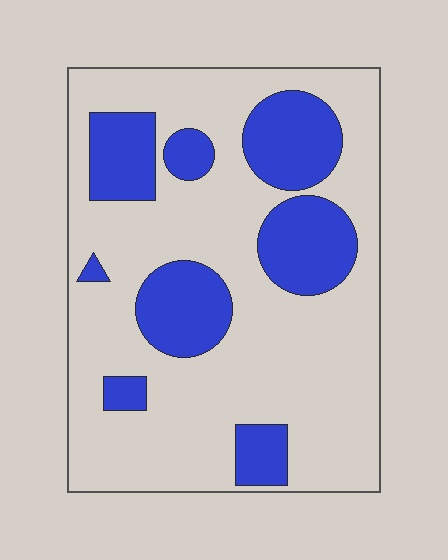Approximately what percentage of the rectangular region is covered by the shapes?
Approximately 30%.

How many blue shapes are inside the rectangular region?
8.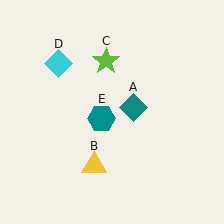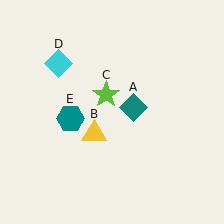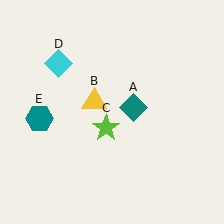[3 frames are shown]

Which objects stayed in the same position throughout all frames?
Teal diamond (object A) and cyan diamond (object D) remained stationary.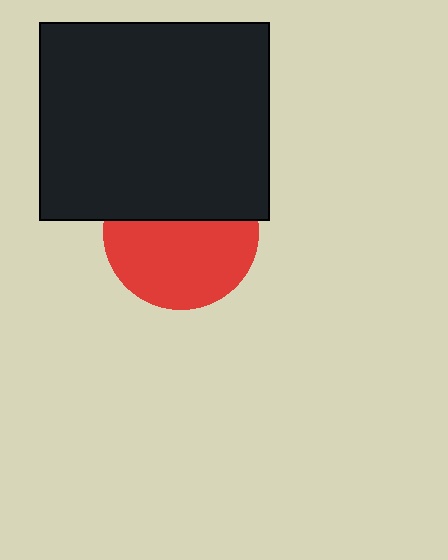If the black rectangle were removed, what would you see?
You would see the complete red circle.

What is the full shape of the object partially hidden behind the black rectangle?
The partially hidden object is a red circle.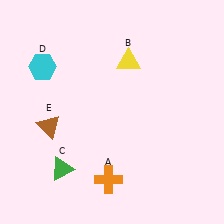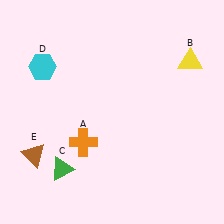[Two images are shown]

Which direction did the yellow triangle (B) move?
The yellow triangle (B) moved right.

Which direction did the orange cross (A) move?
The orange cross (A) moved up.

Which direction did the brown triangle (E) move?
The brown triangle (E) moved down.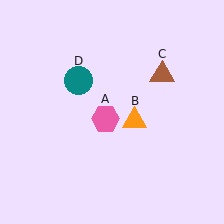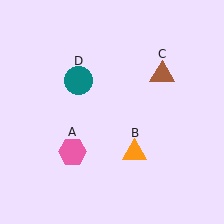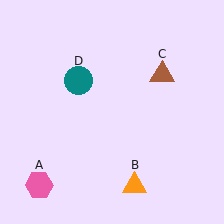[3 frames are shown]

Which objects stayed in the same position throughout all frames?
Brown triangle (object C) and teal circle (object D) remained stationary.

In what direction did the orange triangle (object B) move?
The orange triangle (object B) moved down.